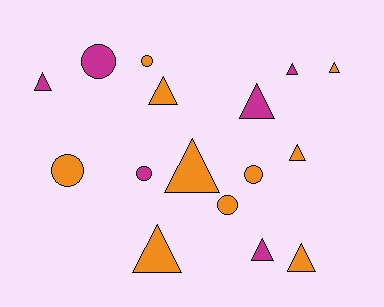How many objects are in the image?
There are 16 objects.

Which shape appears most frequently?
Triangle, with 10 objects.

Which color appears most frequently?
Orange, with 10 objects.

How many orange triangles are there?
There are 6 orange triangles.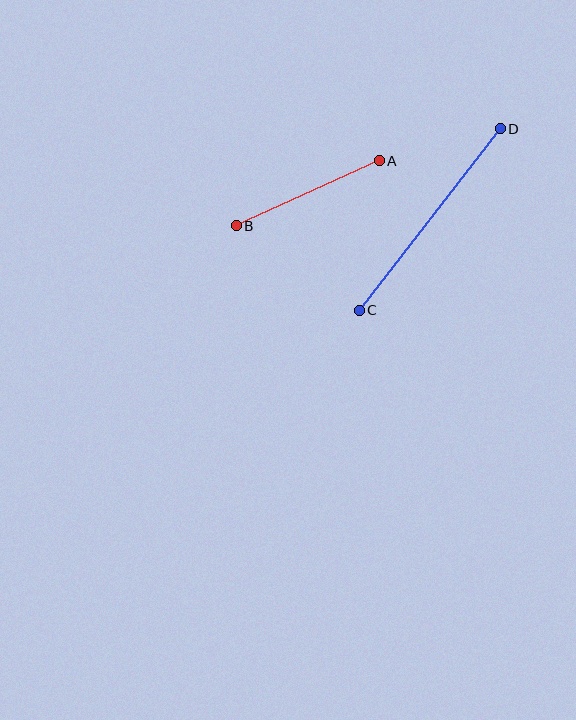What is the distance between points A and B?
The distance is approximately 157 pixels.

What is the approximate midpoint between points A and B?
The midpoint is at approximately (308, 193) pixels.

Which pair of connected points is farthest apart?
Points C and D are farthest apart.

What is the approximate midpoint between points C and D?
The midpoint is at approximately (430, 219) pixels.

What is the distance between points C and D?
The distance is approximately 230 pixels.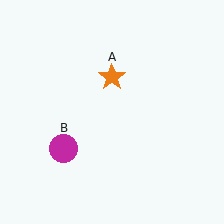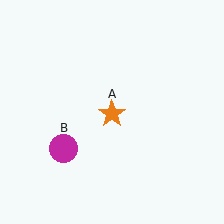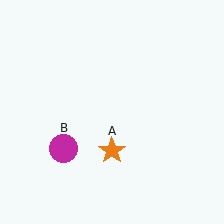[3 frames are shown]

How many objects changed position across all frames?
1 object changed position: orange star (object A).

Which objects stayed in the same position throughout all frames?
Magenta circle (object B) remained stationary.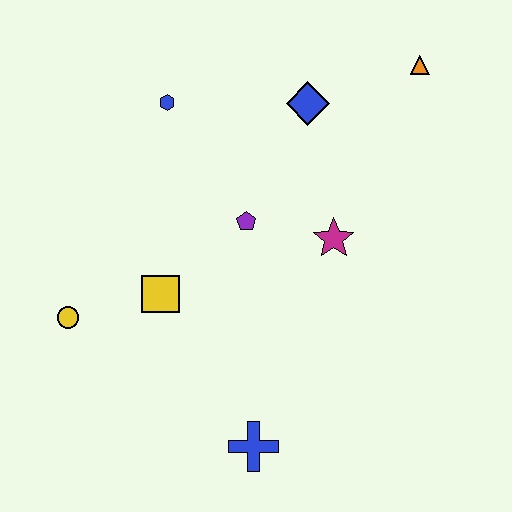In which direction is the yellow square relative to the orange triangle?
The yellow square is to the left of the orange triangle.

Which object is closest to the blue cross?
The yellow square is closest to the blue cross.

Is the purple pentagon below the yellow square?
No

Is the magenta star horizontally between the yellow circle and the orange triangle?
Yes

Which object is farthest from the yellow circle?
The orange triangle is farthest from the yellow circle.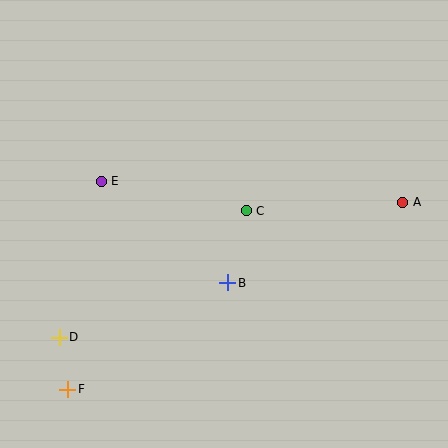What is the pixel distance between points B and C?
The distance between B and C is 74 pixels.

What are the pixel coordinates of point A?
Point A is at (403, 202).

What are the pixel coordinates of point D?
Point D is at (59, 337).